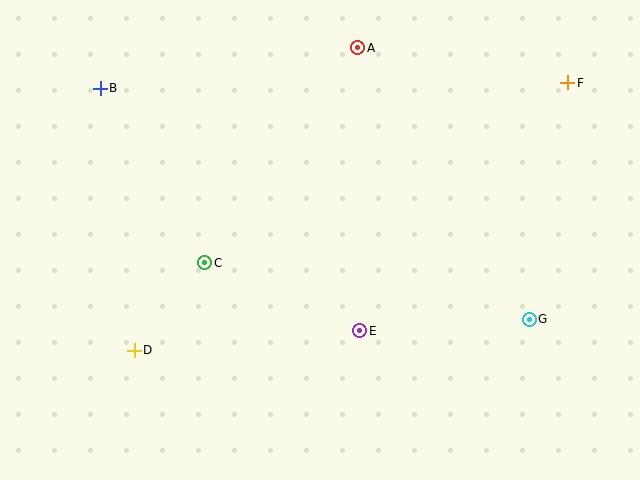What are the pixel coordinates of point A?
Point A is at (358, 48).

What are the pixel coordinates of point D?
Point D is at (134, 350).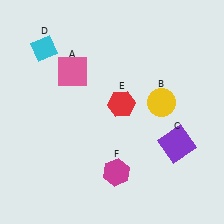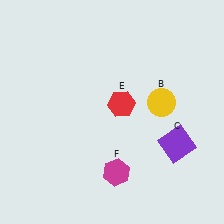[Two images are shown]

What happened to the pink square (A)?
The pink square (A) was removed in Image 2. It was in the top-left area of Image 1.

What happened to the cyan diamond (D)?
The cyan diamond (D) was removed in Image 2. It was in the top-left area of Image 1.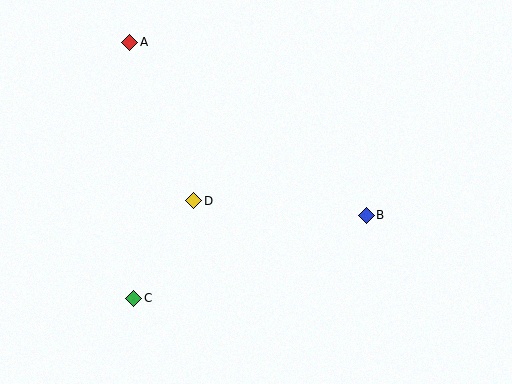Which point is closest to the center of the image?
Point D at (194, 201) is closest to the center.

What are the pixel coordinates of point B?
Point B is at (366, 215).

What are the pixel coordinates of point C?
Point C is at (134, 298).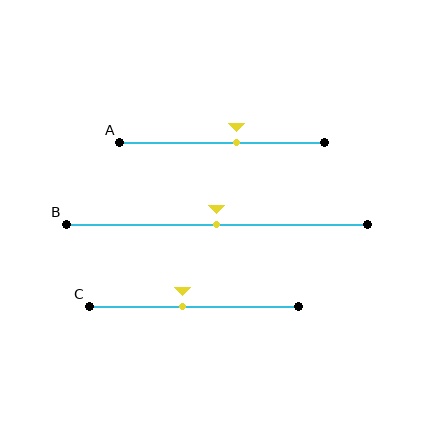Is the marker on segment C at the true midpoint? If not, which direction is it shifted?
No, the marker on segment C is shifted to the left by about 6% of the segment length.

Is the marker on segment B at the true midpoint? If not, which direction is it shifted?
Yes, the marker on segment B is at the true midpoint.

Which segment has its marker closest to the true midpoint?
Segment B has its marker closest to the true midpoint.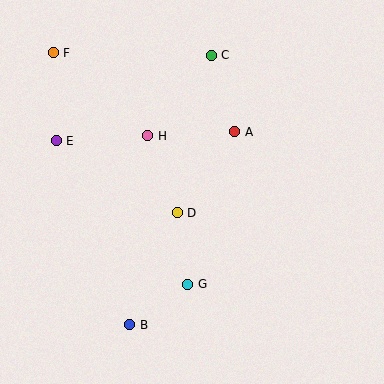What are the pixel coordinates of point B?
Point B is at (130, 325).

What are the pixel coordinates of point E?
Point E is at (56, 141).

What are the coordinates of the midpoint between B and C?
The midpoint between B and C is at (171, 190).